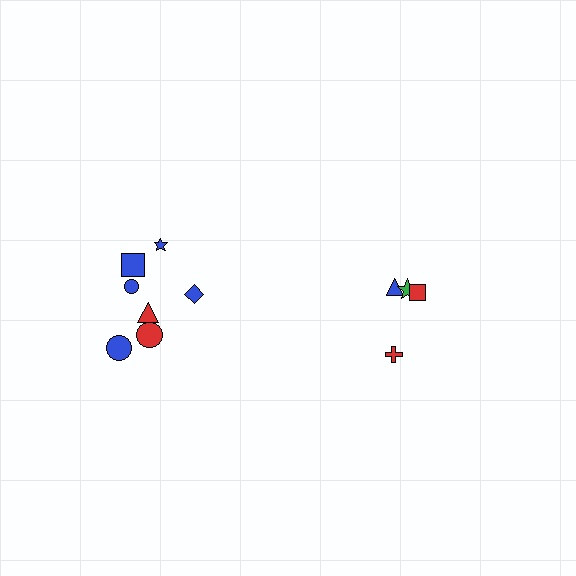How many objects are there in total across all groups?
There are 11 objects.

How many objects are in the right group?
There are 4 objects.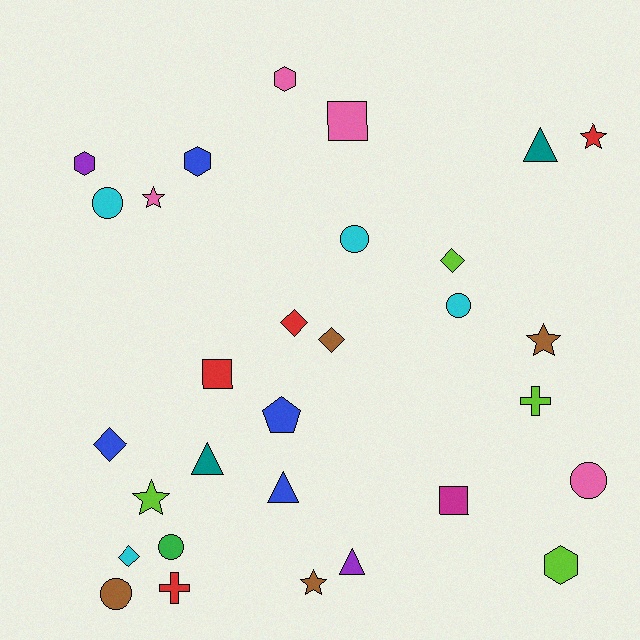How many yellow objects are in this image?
There are no yellow objects.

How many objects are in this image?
There are 30 objects.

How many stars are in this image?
There are 5 stars.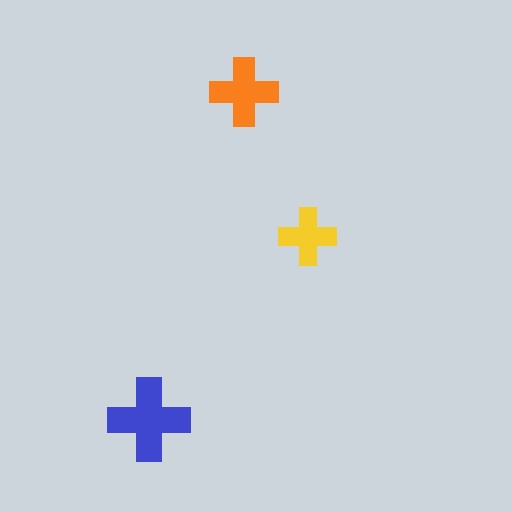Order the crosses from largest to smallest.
the blue one, the orange one, the yellow one.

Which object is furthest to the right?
The yellow cross is rightmost.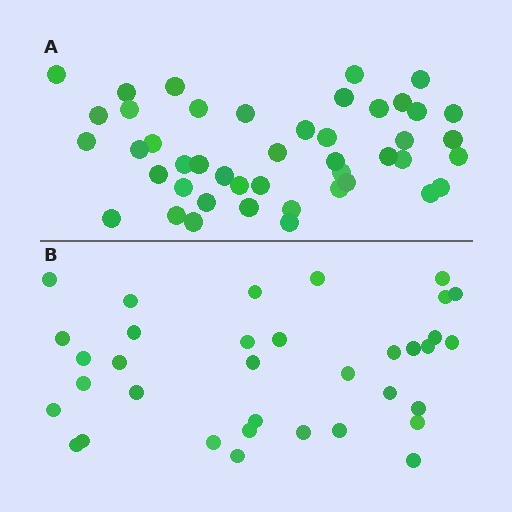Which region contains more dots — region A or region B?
Region A (the top region) has more dots.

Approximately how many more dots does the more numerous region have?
Region A has roughly 10 or so more dots than region B.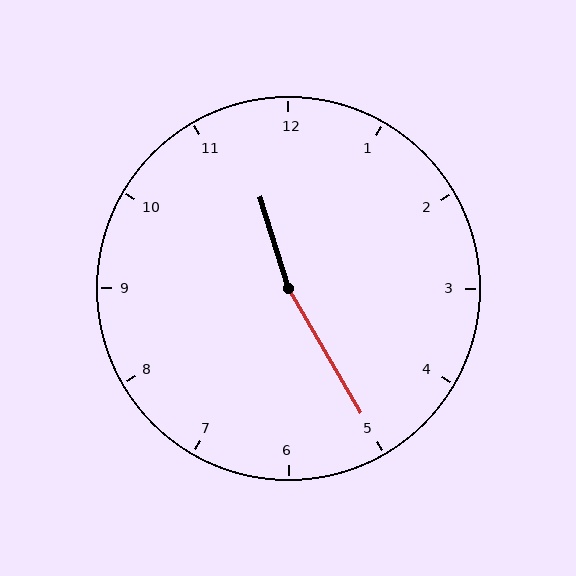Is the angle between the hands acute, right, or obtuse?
It is obtuse.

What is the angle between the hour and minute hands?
Approximately 168 degrees.